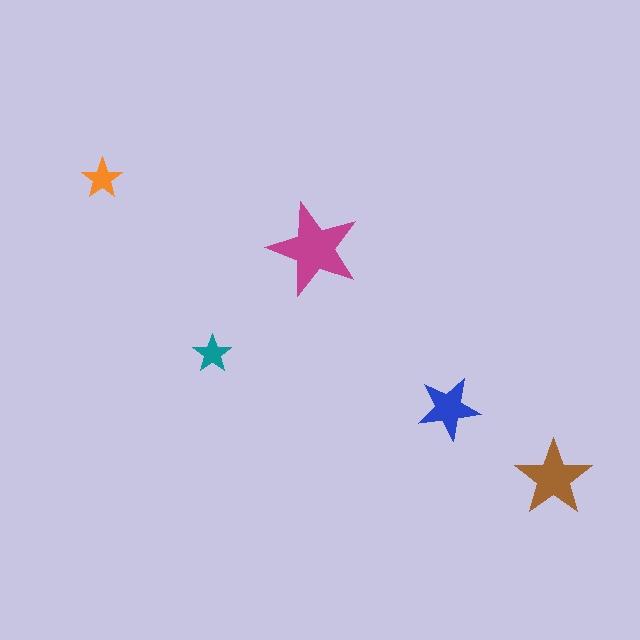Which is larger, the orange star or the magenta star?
The magenta one.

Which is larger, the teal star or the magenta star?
The magenta one.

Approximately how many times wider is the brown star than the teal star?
About 2 times wider.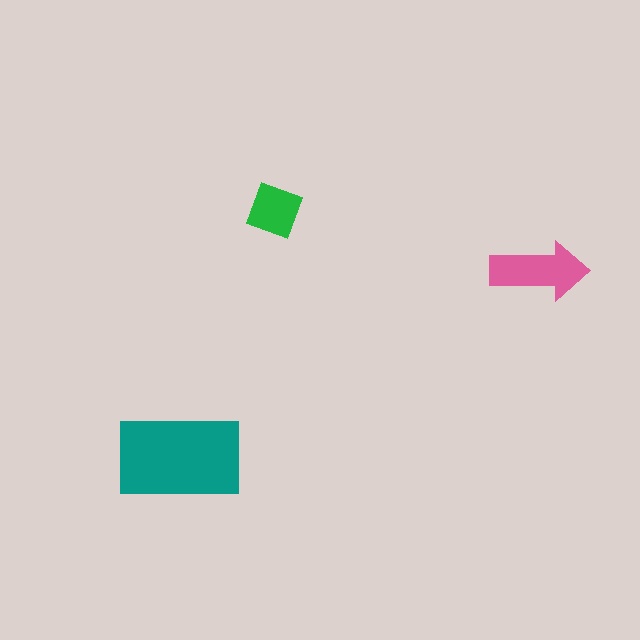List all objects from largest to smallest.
The teal rectangle, the pink arrow, the green diamond.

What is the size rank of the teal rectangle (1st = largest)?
1st.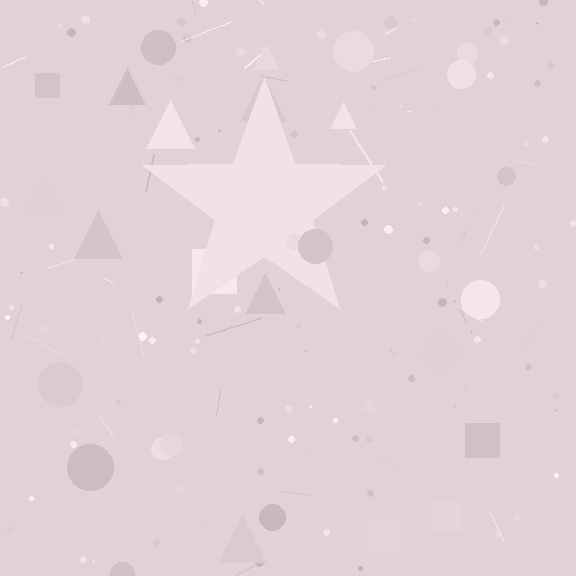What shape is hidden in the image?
A star is hidden in the image.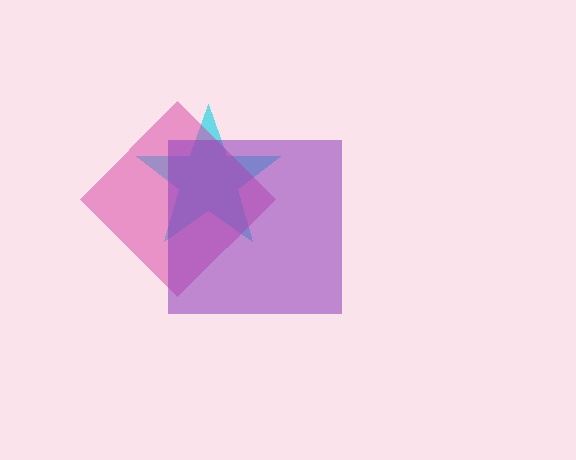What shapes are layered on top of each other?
The layered shapes are: a cyan star, a magenta diamond, a purple square.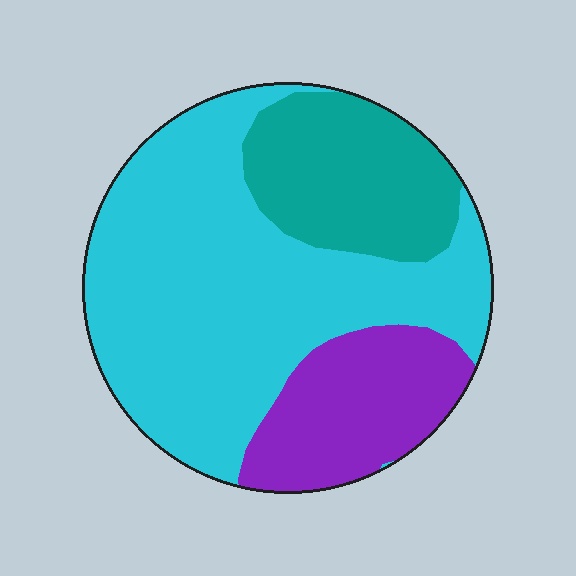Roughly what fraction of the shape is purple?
Purple covers around 20% of the shape.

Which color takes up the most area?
Cyan, at roughly 60%.